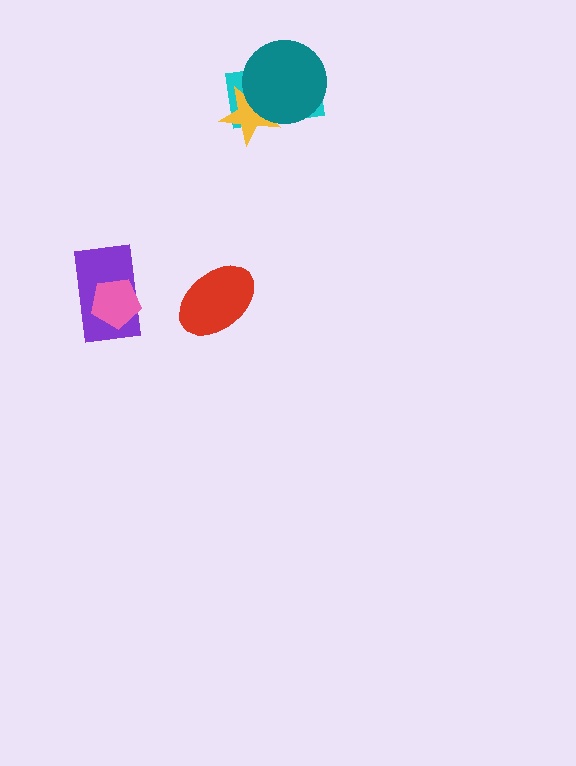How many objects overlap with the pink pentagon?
1 object overlaps with the pink pentagon.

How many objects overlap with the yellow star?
2 objects overlap with the yellow star.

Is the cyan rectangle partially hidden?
Yes, it is partially covered by another shape.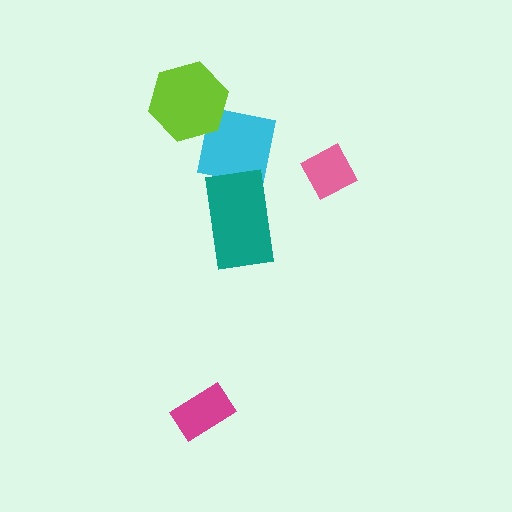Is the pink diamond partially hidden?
No, no other shape covers it.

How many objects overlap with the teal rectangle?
0 objects overlap with the teal rectangle.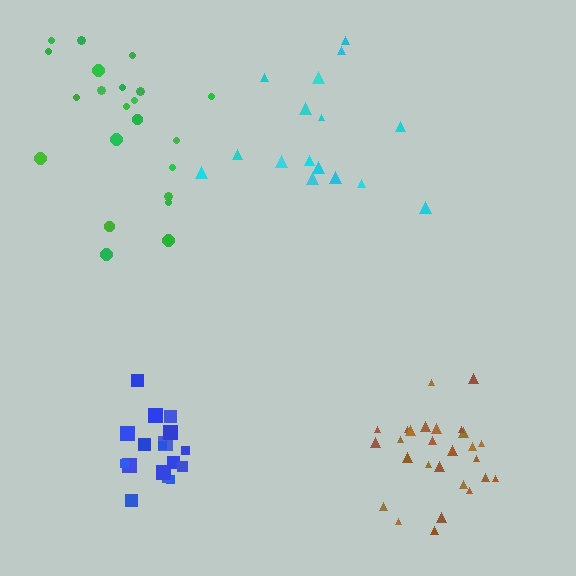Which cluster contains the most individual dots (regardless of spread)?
Brown (28).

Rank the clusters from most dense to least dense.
brown, blue, cyan, green.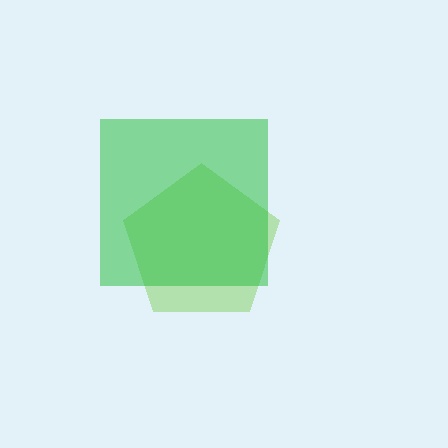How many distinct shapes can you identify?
There are 2 distinct shapes: a lime pentagon, a green square.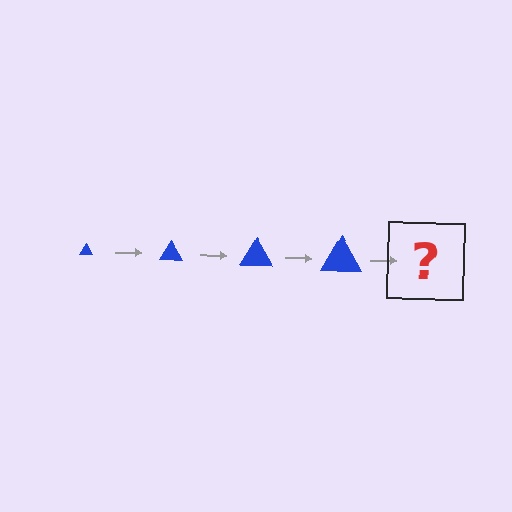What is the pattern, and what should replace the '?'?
The pattern is that the triangle gets progressively larger each step. The '?' should be a blue triangle, larger than the previous one.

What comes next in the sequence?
The next element should be a blue triangle, larger than the previous one.